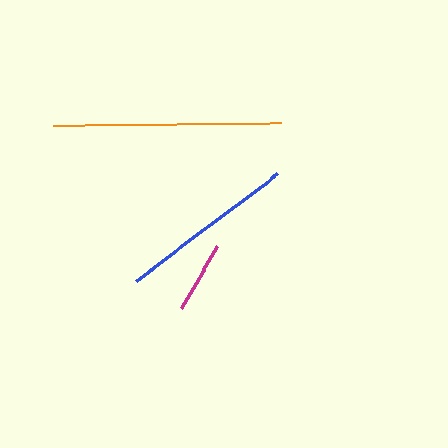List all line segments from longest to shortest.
From longest to shortest: orange, blue, magenta.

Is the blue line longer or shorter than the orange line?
The orange line is longer than the blue line.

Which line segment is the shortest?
The magenta line is the shortest at approximately 72 pixels.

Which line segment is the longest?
The orange line is the longest at approximately 228 pixels.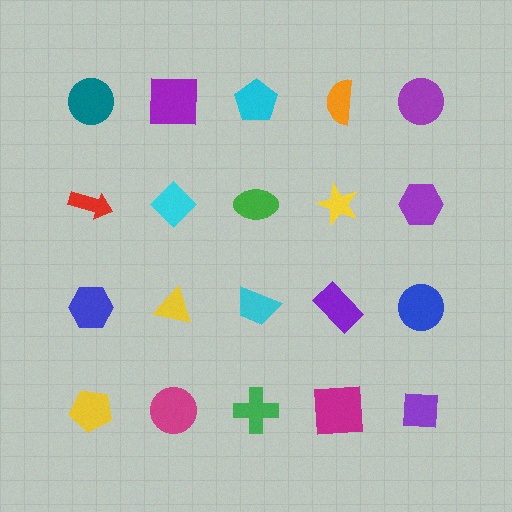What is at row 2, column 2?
A cyan diamond.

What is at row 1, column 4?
An orange semicircle.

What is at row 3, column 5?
A blue circle.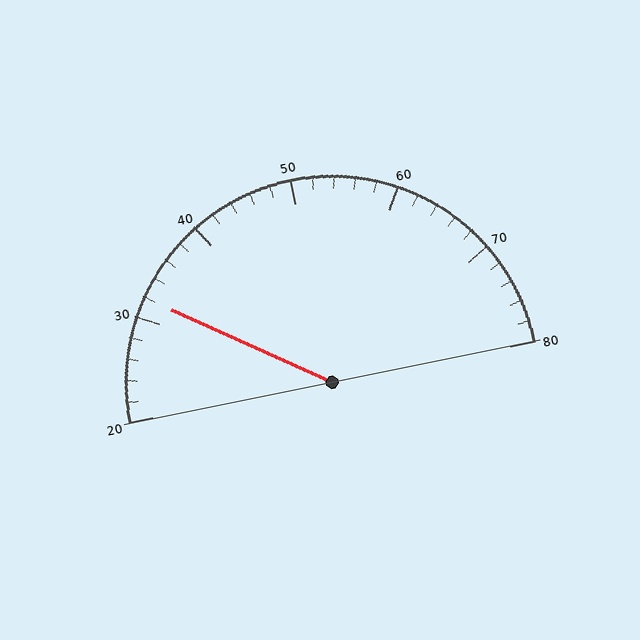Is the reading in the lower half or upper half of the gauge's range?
The reading is in the lower half of the range (20 to 80).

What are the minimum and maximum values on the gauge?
The gauge ranges from 20 to 80.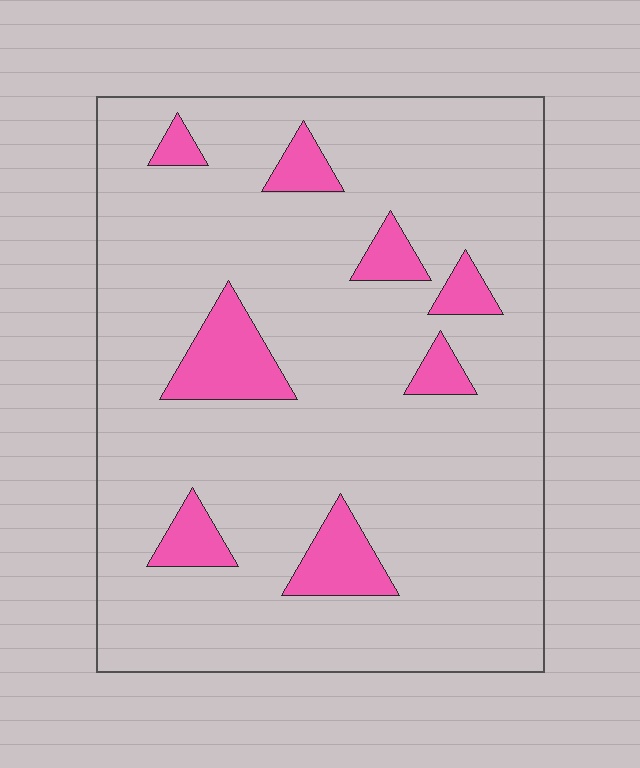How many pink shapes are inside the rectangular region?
8.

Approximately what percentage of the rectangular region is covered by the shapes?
Approximately 10%.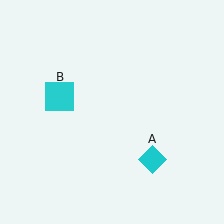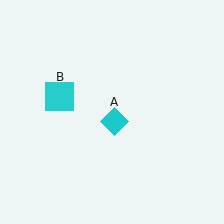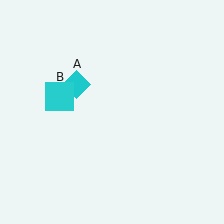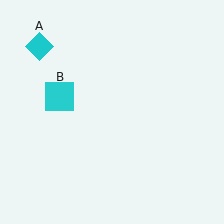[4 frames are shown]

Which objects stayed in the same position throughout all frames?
Cyan square (object B) remained stationary.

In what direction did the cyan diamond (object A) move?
The cyan diamond (object A) moved up and to the left.